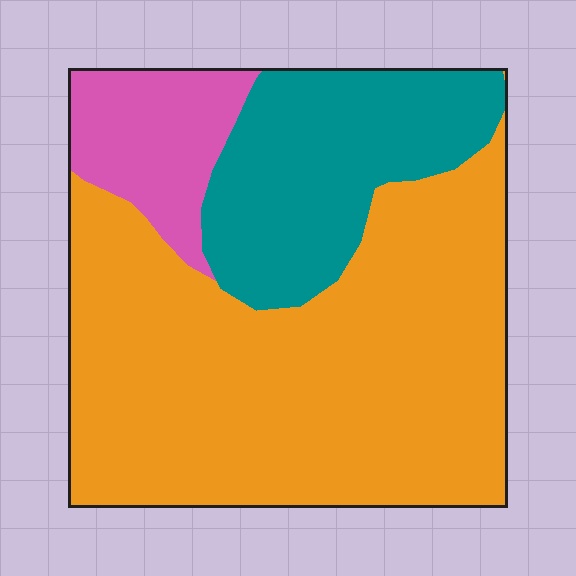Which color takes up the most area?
Orange, at roughly 65%.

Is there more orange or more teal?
Orange.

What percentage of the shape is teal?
Teal covers around 25% of the shape.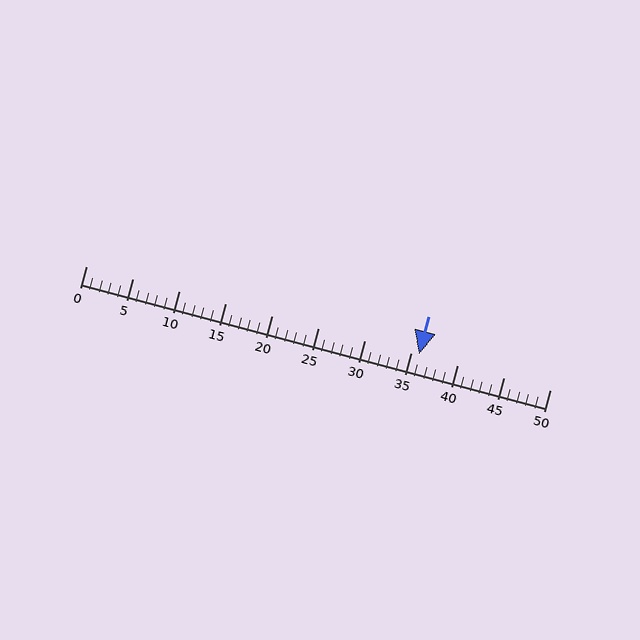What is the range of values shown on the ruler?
The ruler shows values from 0 to 50.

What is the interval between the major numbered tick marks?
The major tick marks are spaced 5 units apart.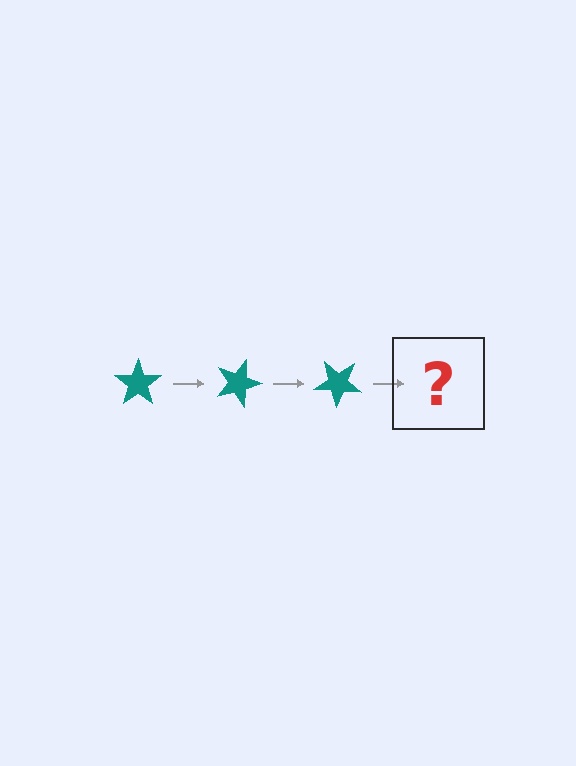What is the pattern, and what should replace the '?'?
The pattern is that the star rotates 20 degrees each step. The '?' should be a teal star rotated 60 degrees.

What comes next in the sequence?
The next element should be a teal star rotated 60 degrees.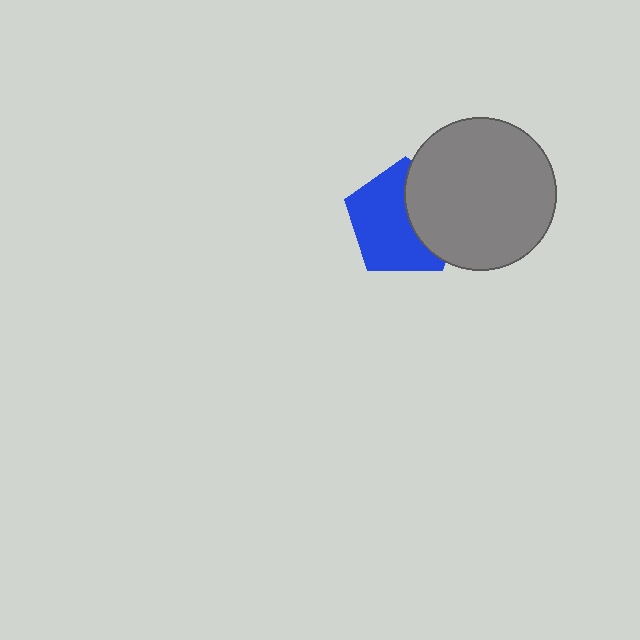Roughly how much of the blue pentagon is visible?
About half of it is visible (roughly 62%).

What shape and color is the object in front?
The object in front is a gray circle.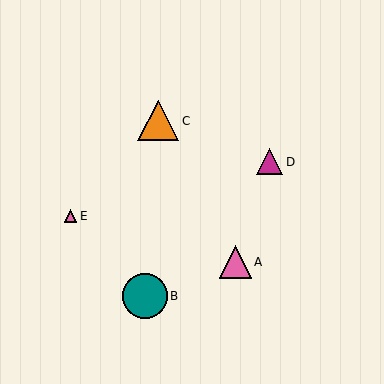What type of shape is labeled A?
Shape A is a pink triangle.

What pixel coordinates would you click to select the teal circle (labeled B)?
Click at (145, 296) to select the teal circle B.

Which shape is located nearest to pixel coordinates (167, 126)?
The orange triangle (labeled C) at (158, 121) is nearest to that location.